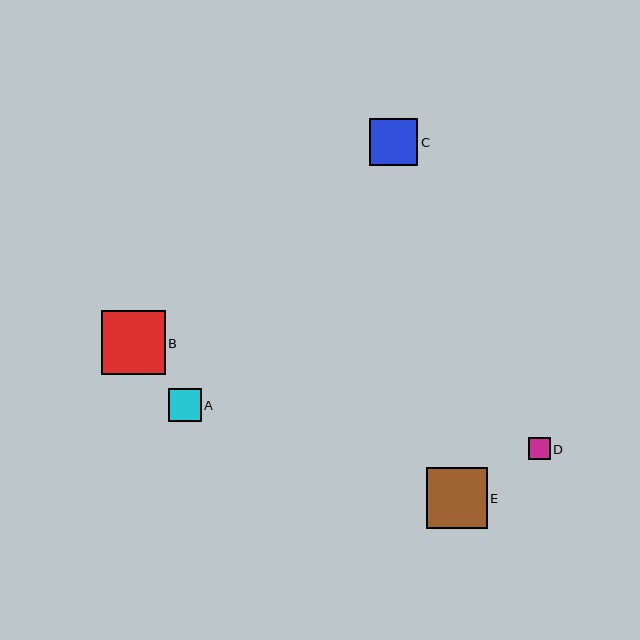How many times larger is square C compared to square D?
Square C is approximately 2.2 times the size of square D.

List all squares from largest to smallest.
From largest to smallest: B, E, C, A, D.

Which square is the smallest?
Square D is the smallest with a size of approximately 22 pixels.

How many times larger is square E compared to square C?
Square E is approximately 1.3 times the size of square C.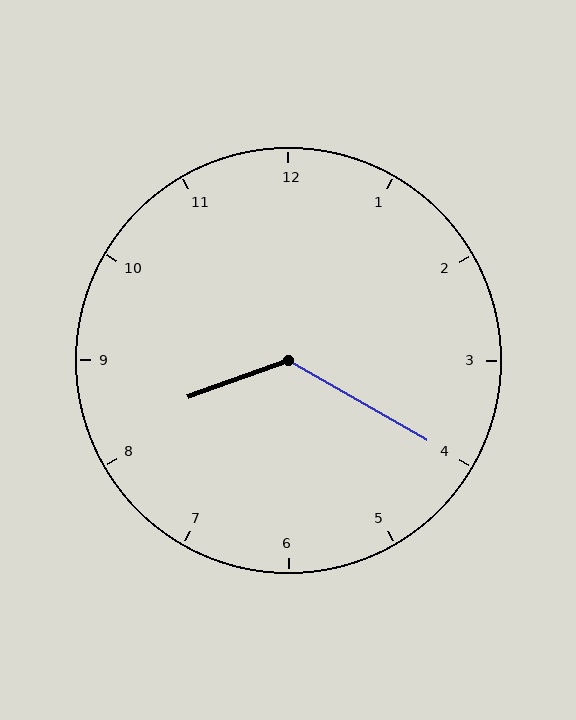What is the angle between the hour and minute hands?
Approximately 130 degrees.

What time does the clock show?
8:20.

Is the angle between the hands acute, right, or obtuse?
It is obtuse.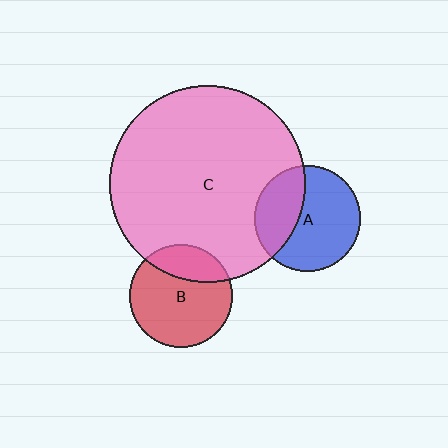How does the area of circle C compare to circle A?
Approximately 3.4 times.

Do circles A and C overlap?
Yes.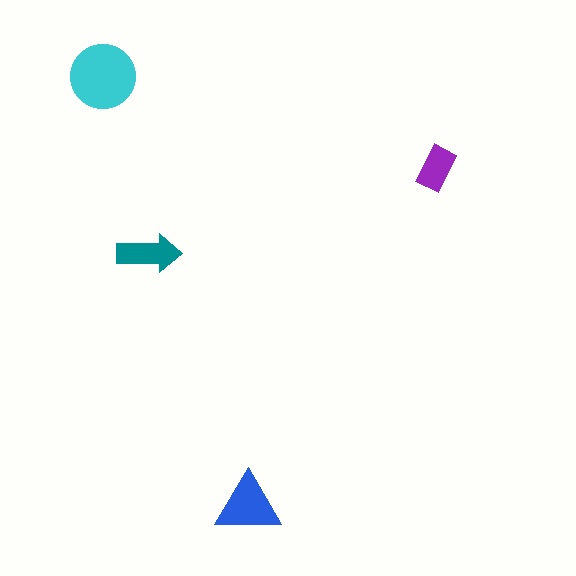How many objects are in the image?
There are 4 objects in the image.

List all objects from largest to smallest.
The cyan circle, the blue triangle, the teal arrow, the purple rectangle.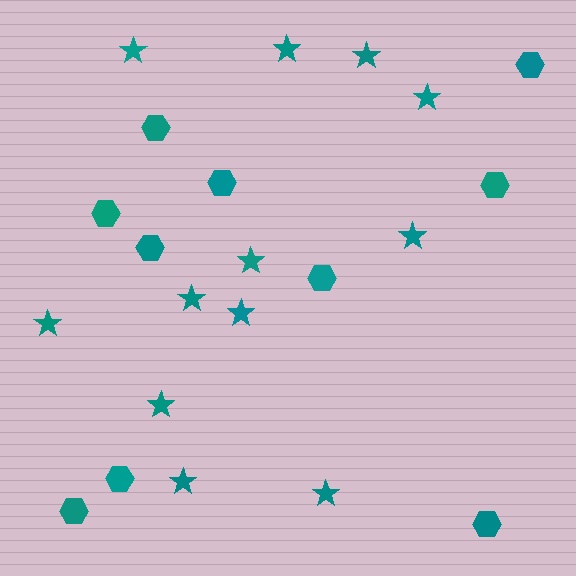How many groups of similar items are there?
There are 2 groups: one group of hexagons (10) and one group of stars (12).